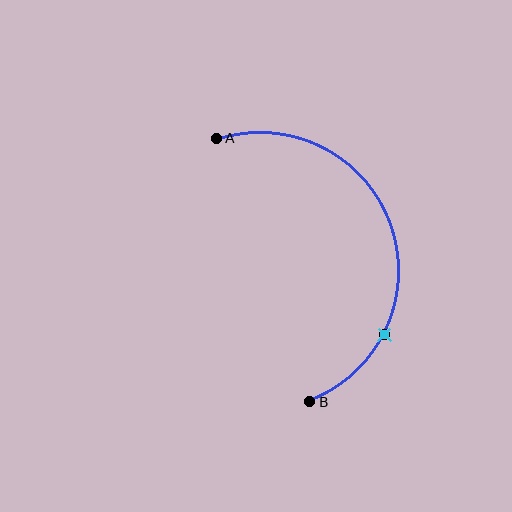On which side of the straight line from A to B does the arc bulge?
The arc bulges to the right of the straight line connecting A and B.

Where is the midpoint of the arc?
The arc midpoint is the point on the curve farthest from the straight line joining A and B. It sits to the right of that line.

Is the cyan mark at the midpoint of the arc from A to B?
No. The cyan mark lies on the arc but is closer to endpoint B. The arc midpoint would be at the point on the curve equidistant along the arc from both A and B.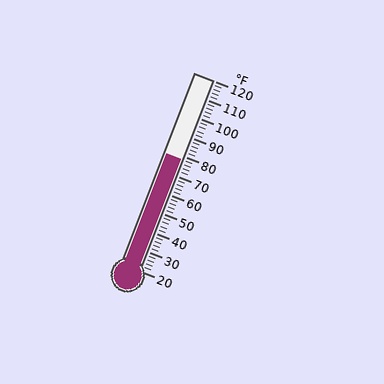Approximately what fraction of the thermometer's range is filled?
The thermometer is filled to approximately 60% of its range.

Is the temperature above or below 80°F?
The temperature is below 80°F.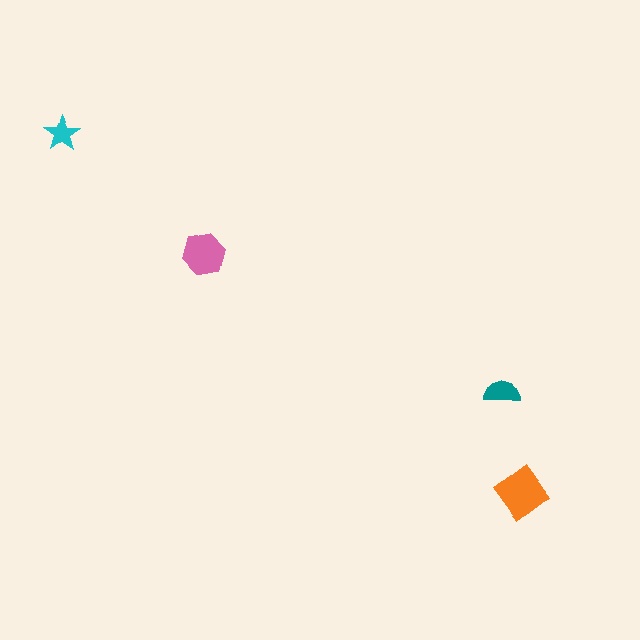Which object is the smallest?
The cyan star.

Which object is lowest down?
The orange diamond is bottommost.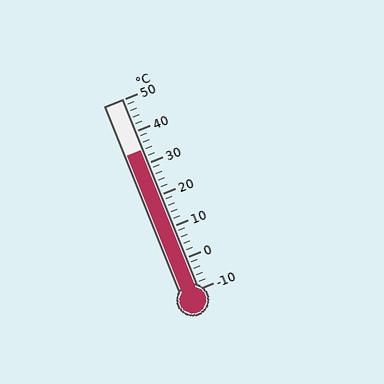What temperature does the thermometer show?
The thermometer shows approximately 34°C.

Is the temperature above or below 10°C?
The temperature is above 10°C.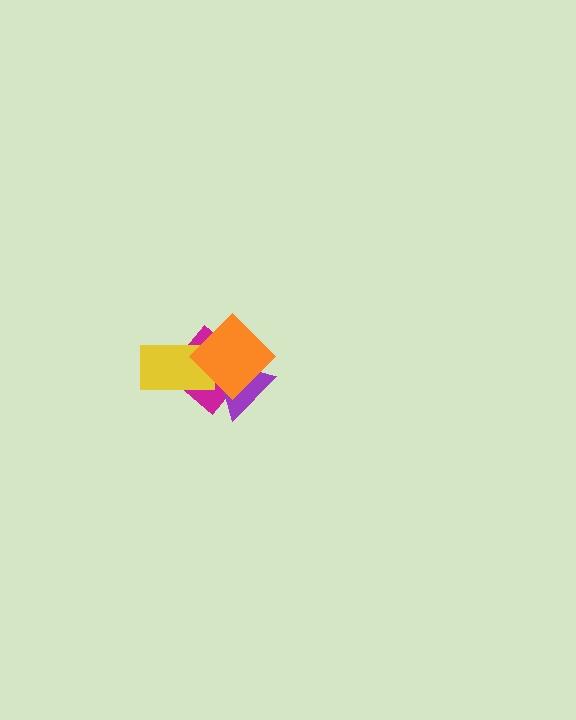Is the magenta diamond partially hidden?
Yes, it is partially covered by another shape.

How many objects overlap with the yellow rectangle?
2 objects overlap with the yellow rectangle.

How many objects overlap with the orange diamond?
3 objects overlap with the orange diamond.